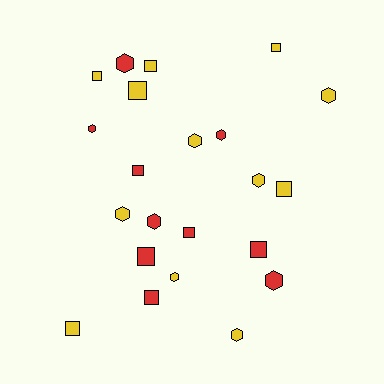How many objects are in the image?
There are 22 objects.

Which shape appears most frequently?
Square, with 11 objects.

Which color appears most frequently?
Yellow, with 12 objects.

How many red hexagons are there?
There are 5 red hexagons.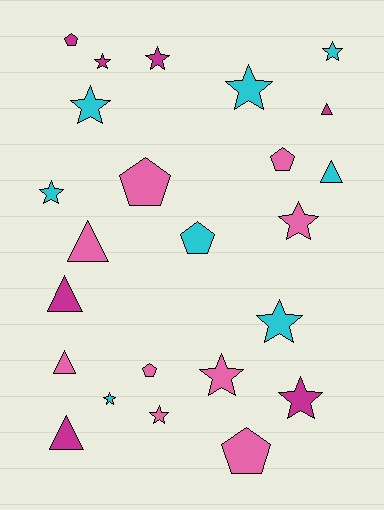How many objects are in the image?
There are 24 objects.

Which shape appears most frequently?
Star, with 12 objects.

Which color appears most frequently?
Pink, with 9 objects.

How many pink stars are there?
There are 3 pink stars.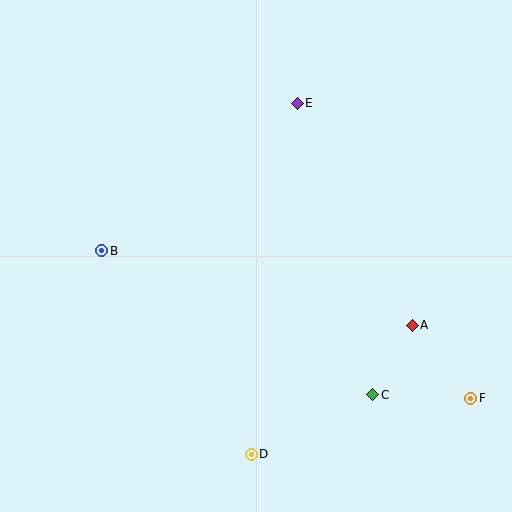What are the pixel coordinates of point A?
Point A is at (412, 325).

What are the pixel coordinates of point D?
Point D is at (251, 454).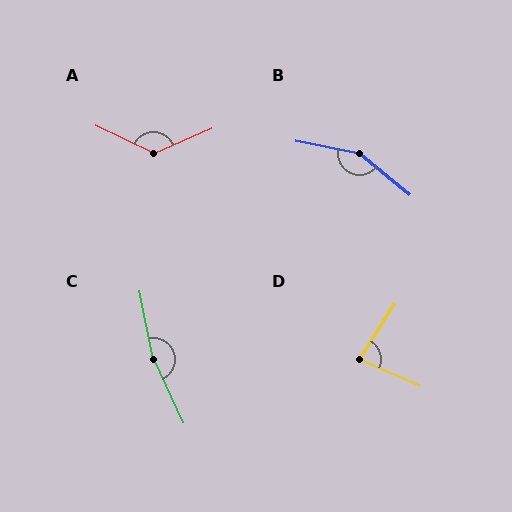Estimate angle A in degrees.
Approximately 131 degrees.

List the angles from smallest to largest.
D (81°), A (131°), B (151°), C (166°).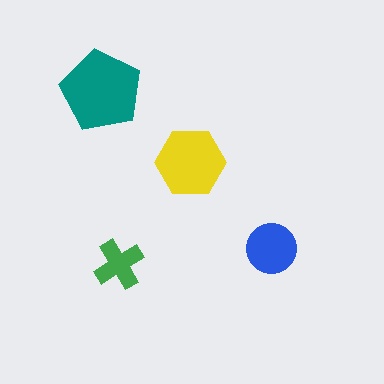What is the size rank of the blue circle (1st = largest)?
3rd.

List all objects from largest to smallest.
The teal pentagon, the yellow hexagon, the blue circle, the green cross.